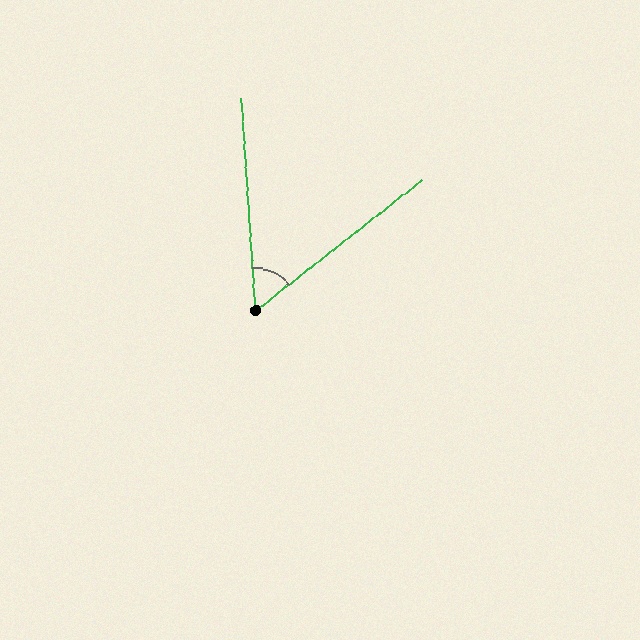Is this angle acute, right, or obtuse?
It is acute.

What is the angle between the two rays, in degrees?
Approximately 56 degrees.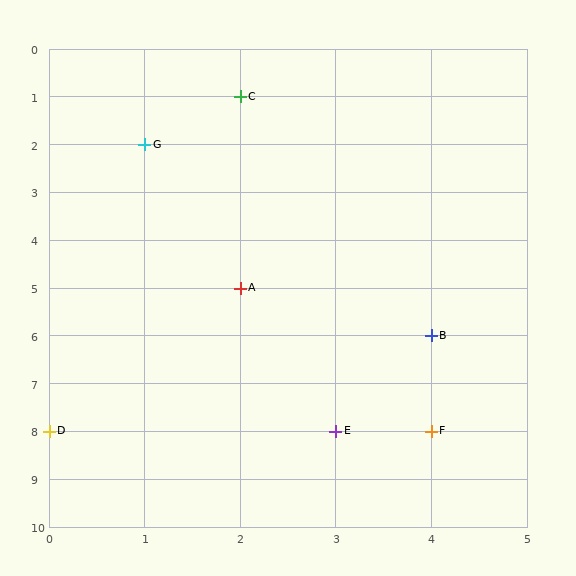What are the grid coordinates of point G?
Point G is at grid coordinates (1, 2).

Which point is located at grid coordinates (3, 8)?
Point E is at (3, 8).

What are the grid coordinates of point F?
Point F is at grid coordinates (4, 8).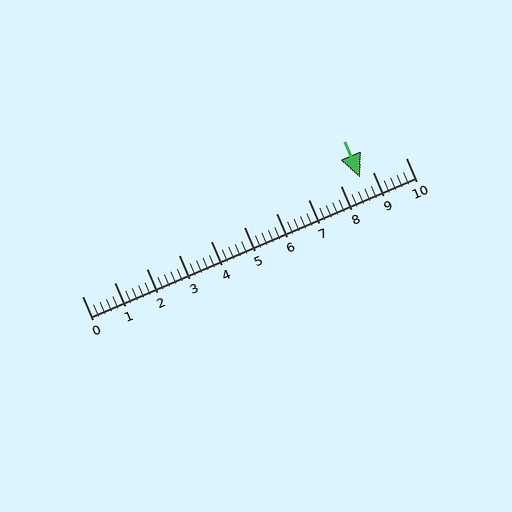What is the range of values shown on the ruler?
The ruler shows values from 0 to 10.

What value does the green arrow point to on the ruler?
The green arrow points to approximately 8.6.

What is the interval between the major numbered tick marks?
The major tick marks are spaced 1 units apart.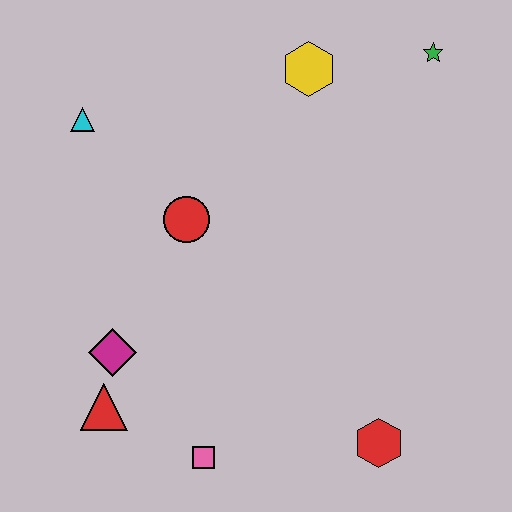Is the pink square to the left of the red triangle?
No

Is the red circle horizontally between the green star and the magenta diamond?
Yes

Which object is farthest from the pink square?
The green star is farthest from the pink square.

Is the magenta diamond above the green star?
No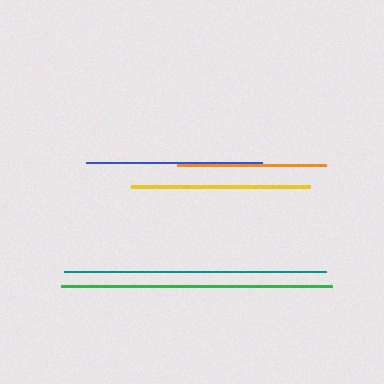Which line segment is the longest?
The green line is the longest at approximately 272 pixels.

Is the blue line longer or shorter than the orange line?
The blue line is longer than the orange line.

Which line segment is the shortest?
The orange line is the shortest at approximately 149 pixels.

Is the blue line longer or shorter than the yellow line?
The yellow line is longer than the blue line.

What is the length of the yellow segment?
The yellow segment is approximately 179 pixels long.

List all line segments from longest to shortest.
From longest to shortest: green, teal, yellow, blue, orange.